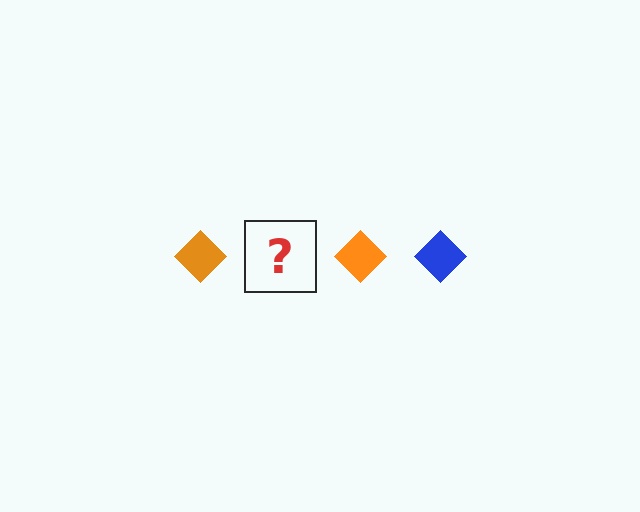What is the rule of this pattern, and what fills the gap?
The rule is that the pattern cycles through orange, blue diamonds. The gap should be filled with a blue diamond.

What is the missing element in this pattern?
The missing element is a blue diamond.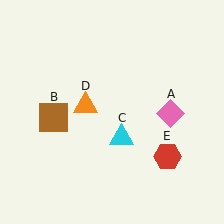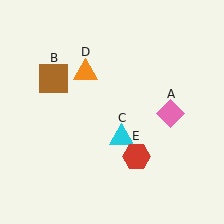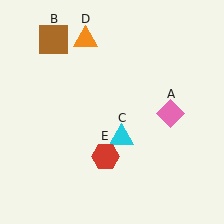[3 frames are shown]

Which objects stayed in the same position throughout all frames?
Pink diamond (object A) and cyan triangle (object C) remained stationary.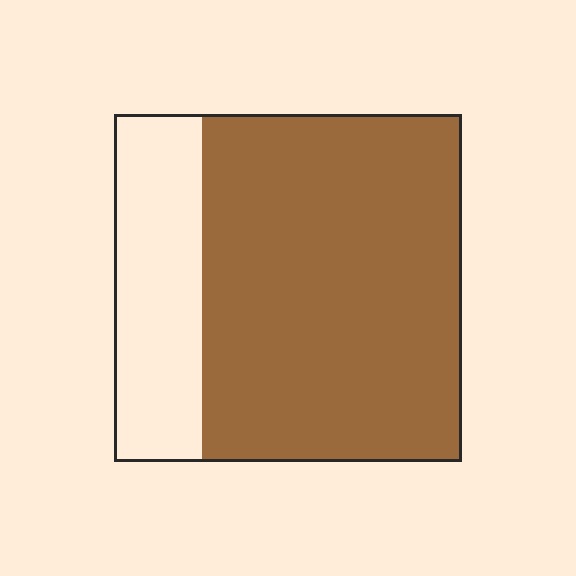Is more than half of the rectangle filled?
Yes.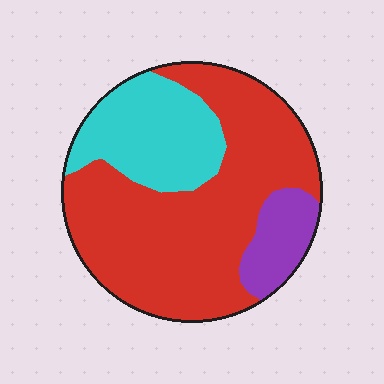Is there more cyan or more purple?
Cyan.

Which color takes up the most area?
Red, at roughly 65%.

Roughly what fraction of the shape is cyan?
Cyan takes up less than a quarter of the shape.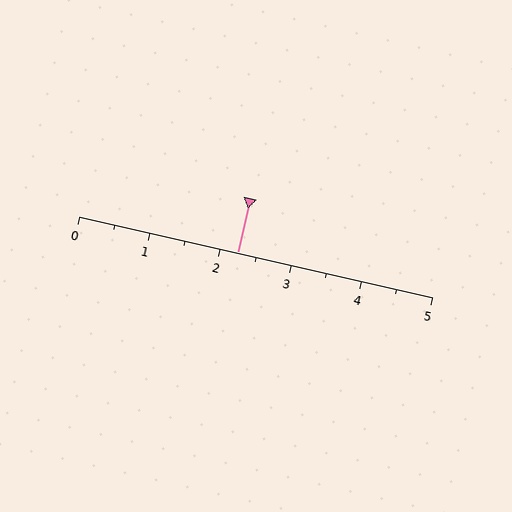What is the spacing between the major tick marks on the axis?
The major ticks are spaced 1 apart.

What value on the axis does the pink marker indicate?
The marker indicates approximately 2.2.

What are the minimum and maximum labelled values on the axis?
The axis runs from 0 to 5.